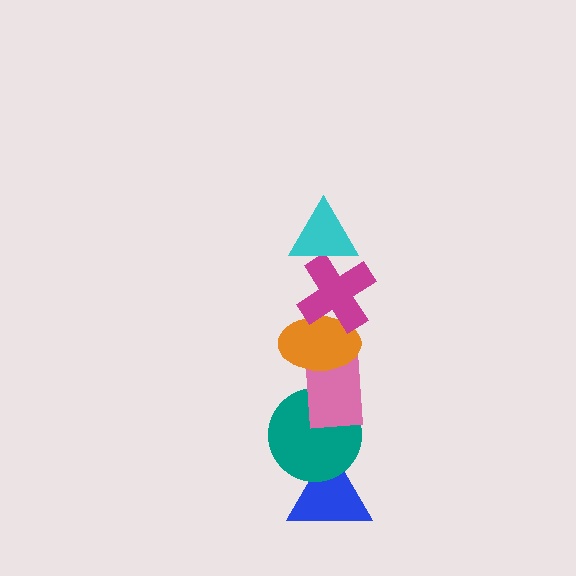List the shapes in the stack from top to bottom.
From top to bottom: the cyan triangle, the magenta cross, the orange ellipse, the pink rectangle, the teal circle, the blue triangle.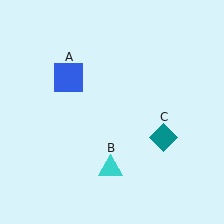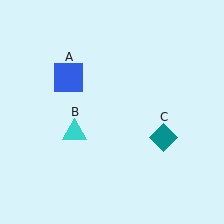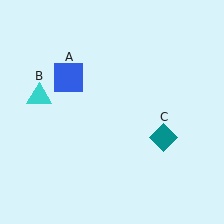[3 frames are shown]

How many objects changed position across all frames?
1 object changed position: cyan triangle (object B).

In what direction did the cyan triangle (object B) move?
The cyan triangle (object B) moved up and to the left.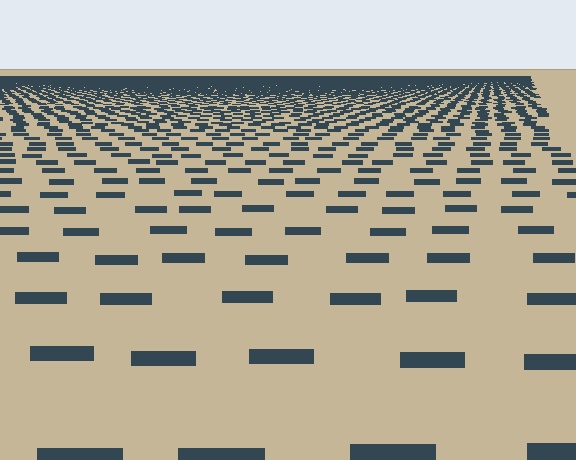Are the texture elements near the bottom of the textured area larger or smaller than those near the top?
Larger. Near the bottom, elements are closer to the viewer and appear at a bigger on-screen size.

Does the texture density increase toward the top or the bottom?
Density increases toward the top.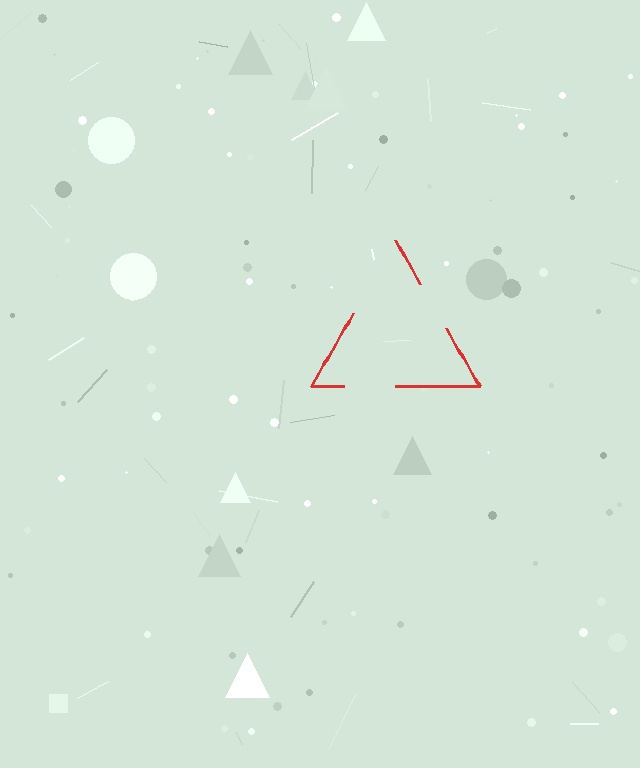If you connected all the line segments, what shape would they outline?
They would outline a triangle.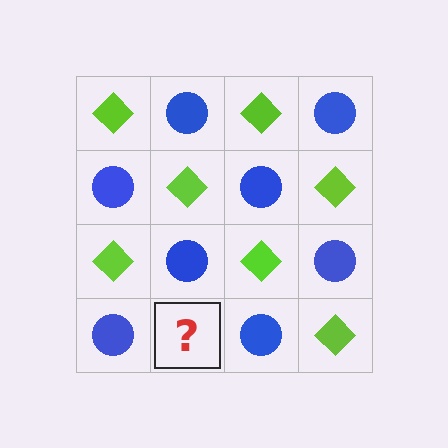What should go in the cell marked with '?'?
The missing cell should contain a lime diamond.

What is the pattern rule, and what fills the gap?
The rule is that it alternates lime diamond and blue circle in a checkerboard pattern. The gap should be filled with a lime diamond.